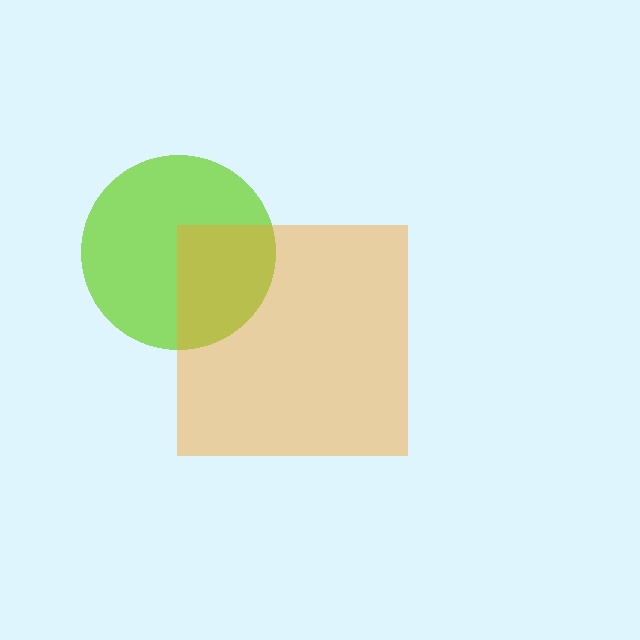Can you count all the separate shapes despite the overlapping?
Yes, there are 2 separate shapes.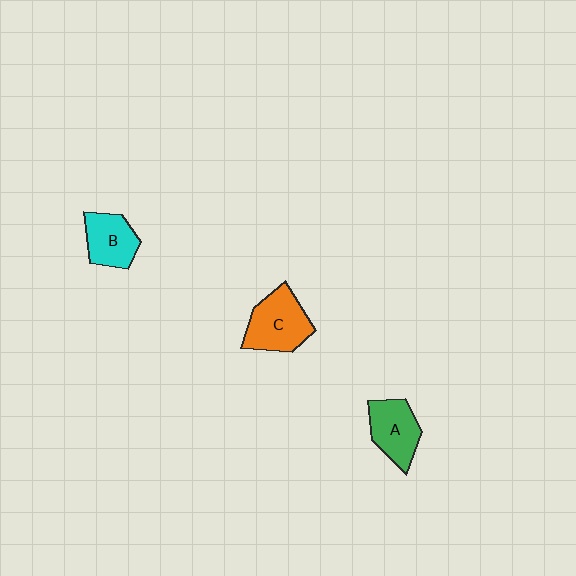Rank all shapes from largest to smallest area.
From largest to smallest: C (orange), A (green), B (cyan).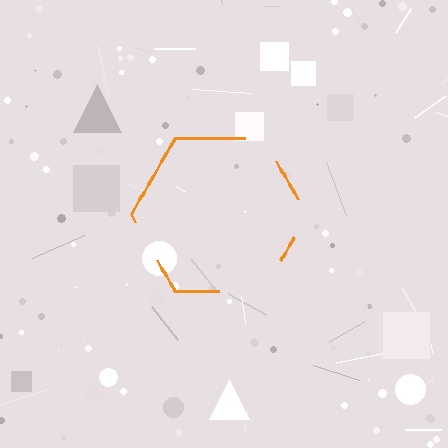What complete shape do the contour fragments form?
The contour fragments form a hexagon.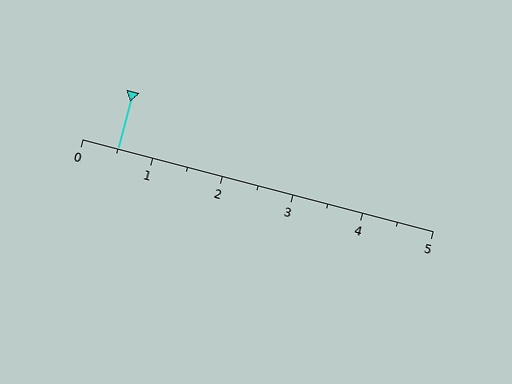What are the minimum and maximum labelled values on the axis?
The axis runs from 0 to 5.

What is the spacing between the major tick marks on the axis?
The major ticks are spaced 1 apart.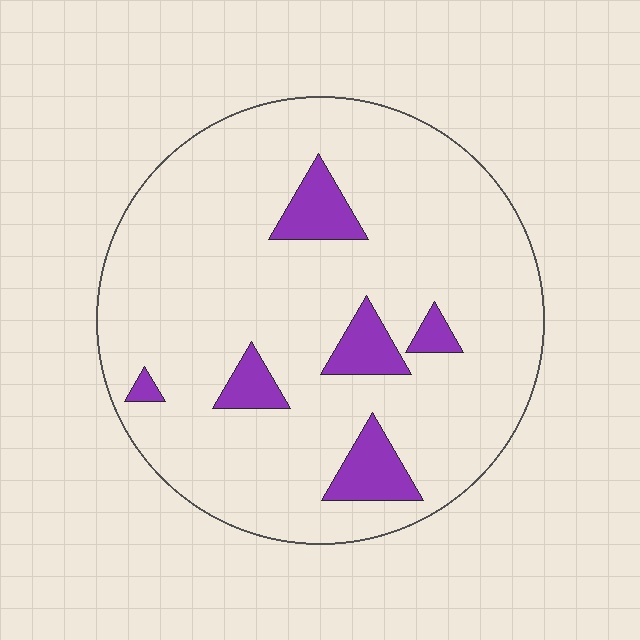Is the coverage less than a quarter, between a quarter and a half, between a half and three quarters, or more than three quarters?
Less than a quarter.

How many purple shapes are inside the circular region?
6.